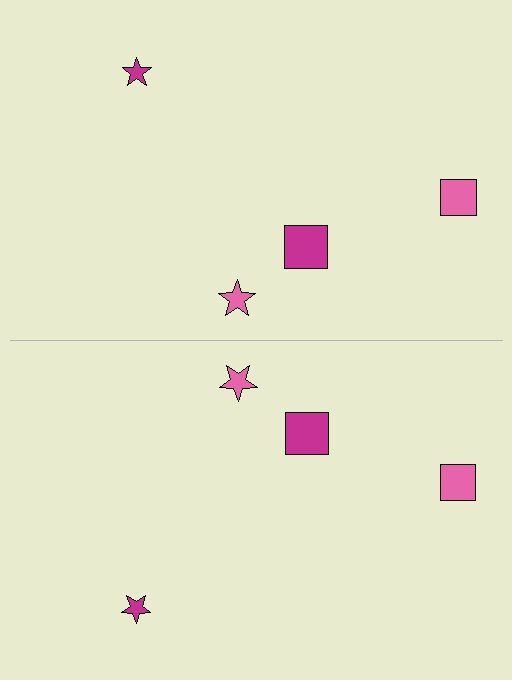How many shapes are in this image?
There are 8 shapes in this image.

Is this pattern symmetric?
Yes, this pattern has bilateral (reflection) symmetry.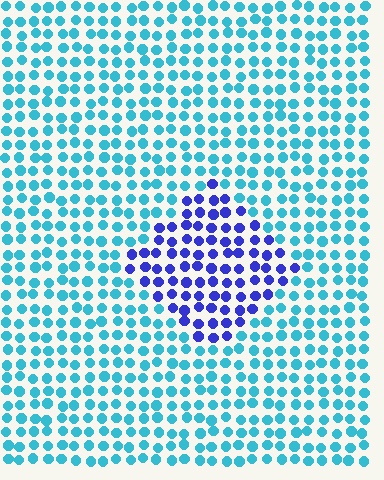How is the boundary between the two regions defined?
The boundary is defined purely by a slight shift in hue (about 52 degrees). Spacing, size, and orientation are identical on both sides.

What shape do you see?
I see a diamond.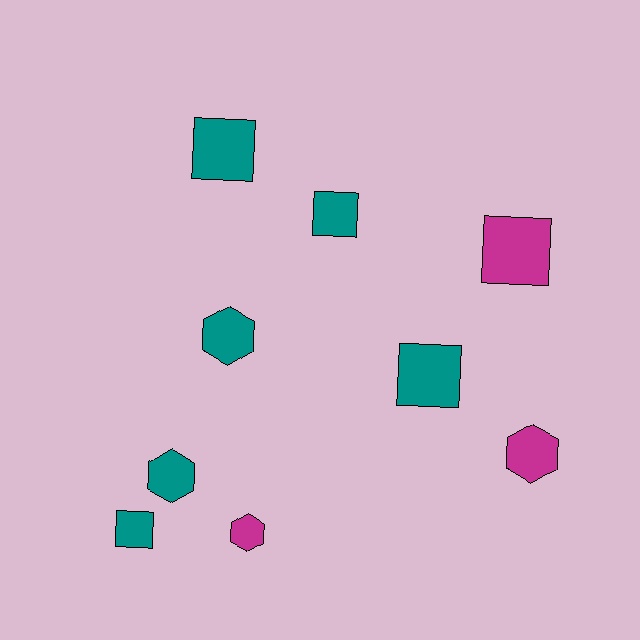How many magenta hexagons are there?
There are 2 magenta hexagons.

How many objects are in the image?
There are 9 objects.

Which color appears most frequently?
Teal, with 6 objects.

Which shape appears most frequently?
Square, with 5 objects.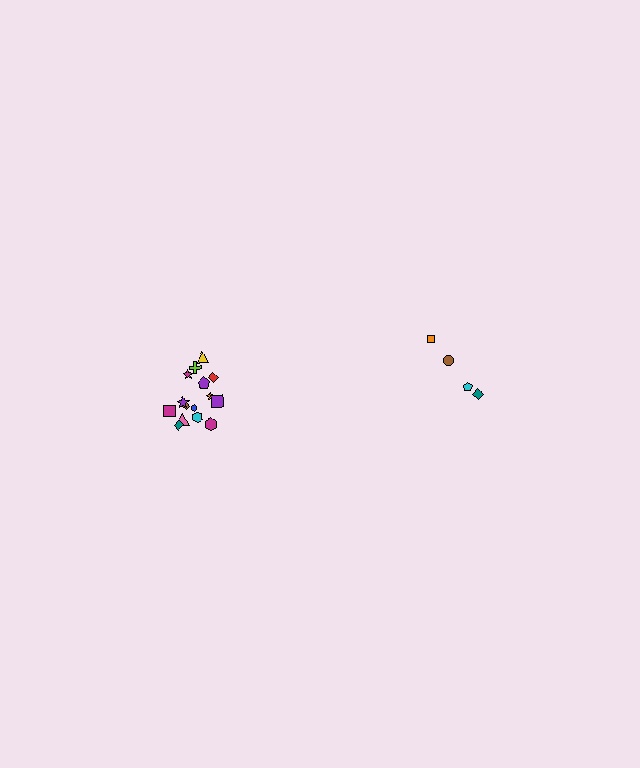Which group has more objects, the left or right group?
The left group.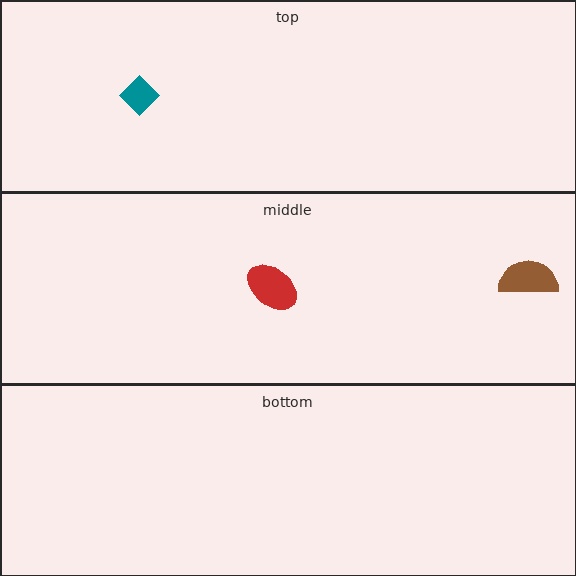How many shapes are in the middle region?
2.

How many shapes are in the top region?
1.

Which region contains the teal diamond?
The top region.